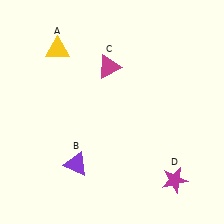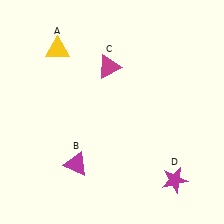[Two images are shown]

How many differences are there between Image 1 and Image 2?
There is 1 difference between the two images.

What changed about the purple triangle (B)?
In Image 1, B is purple. In Image 2, it changed to magenta.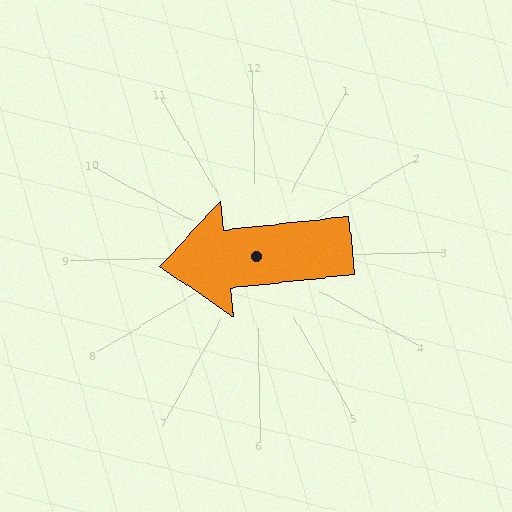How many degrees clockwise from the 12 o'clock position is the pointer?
Approximately 265 degrees.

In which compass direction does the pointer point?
West.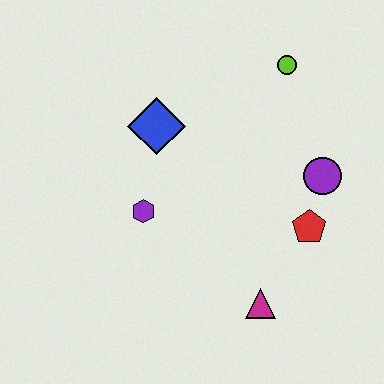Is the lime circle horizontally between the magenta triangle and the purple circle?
Yes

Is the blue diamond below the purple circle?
No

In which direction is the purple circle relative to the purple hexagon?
The purple circle is to the right of the purple hexagon.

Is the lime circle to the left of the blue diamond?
No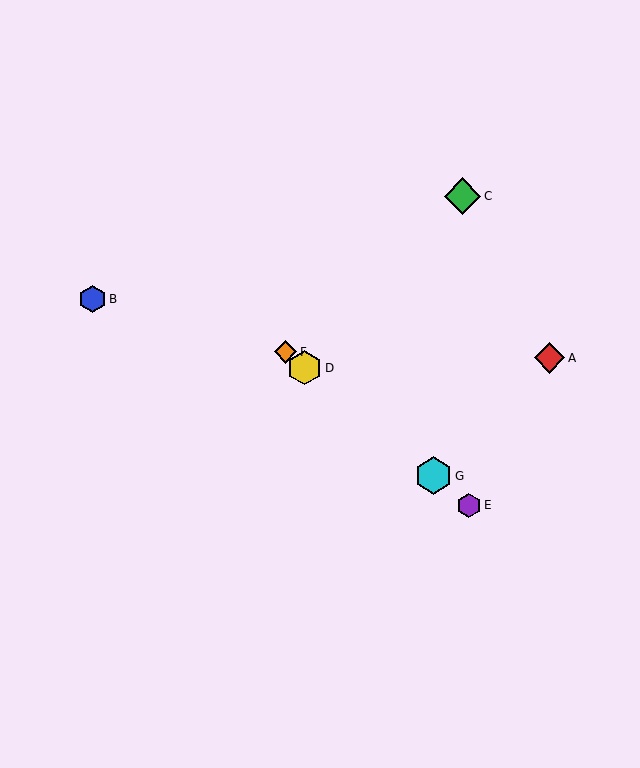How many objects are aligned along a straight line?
4 objects (D, E, F, G) are aligned along a straight line.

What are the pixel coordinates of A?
Object A is at (550, 358).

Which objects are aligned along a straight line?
Objects D, E, F, G are aligned along a straight line.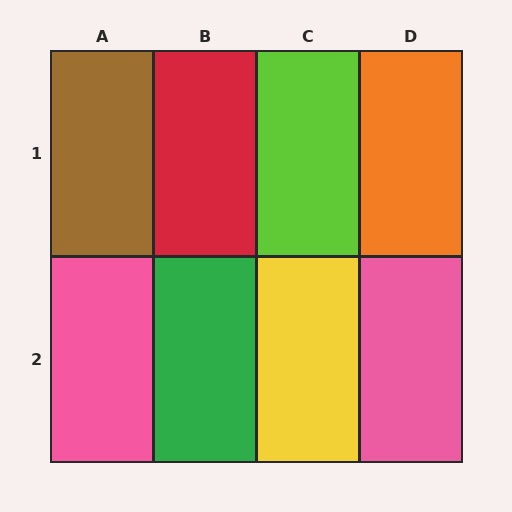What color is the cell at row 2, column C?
Yellow.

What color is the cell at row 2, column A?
Pink.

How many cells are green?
1 cell is green.